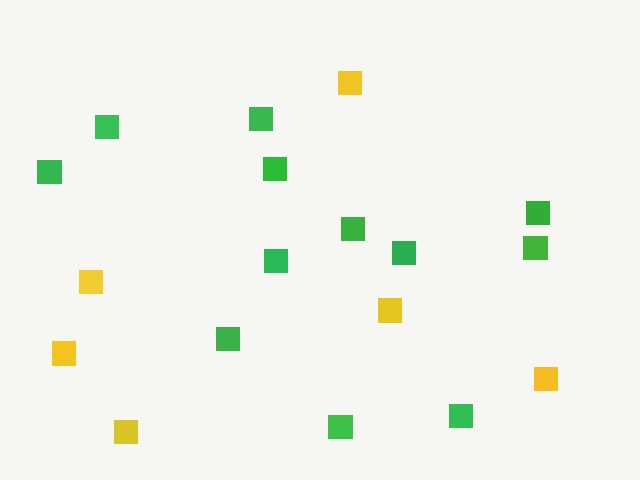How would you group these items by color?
There are 2 groups: one group of green squares (12) and one group of yellow squares (6).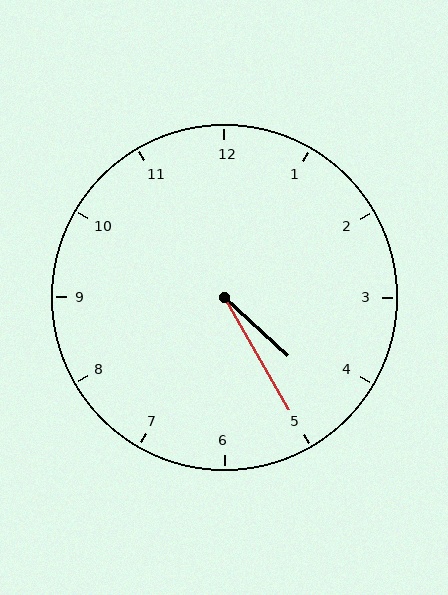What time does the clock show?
4:25.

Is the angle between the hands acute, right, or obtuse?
It is acute.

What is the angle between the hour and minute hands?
Approximately 18 degrees.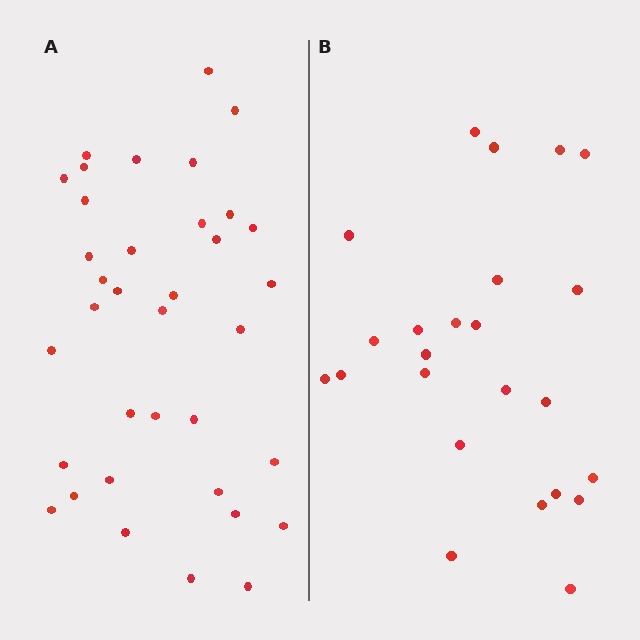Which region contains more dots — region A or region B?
Region A (the left region) has more dots.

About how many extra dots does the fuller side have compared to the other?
Region A has roughly 12 or so more dots than region B.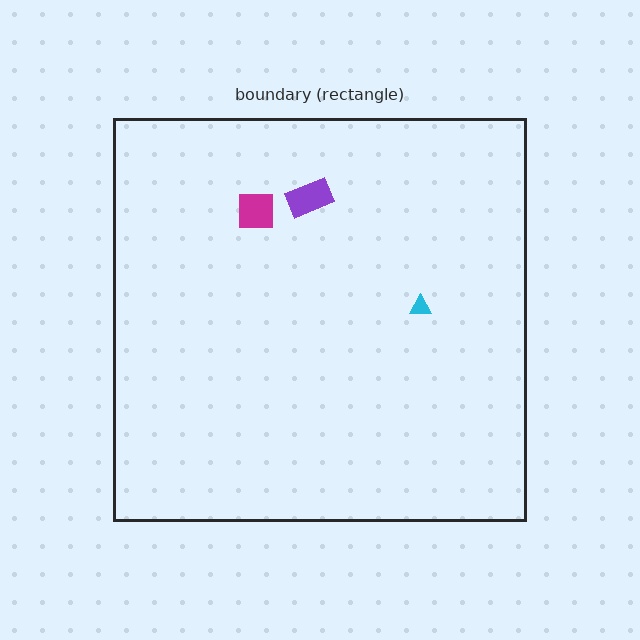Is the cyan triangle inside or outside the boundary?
Inside.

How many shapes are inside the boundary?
3 inside, 0 outside.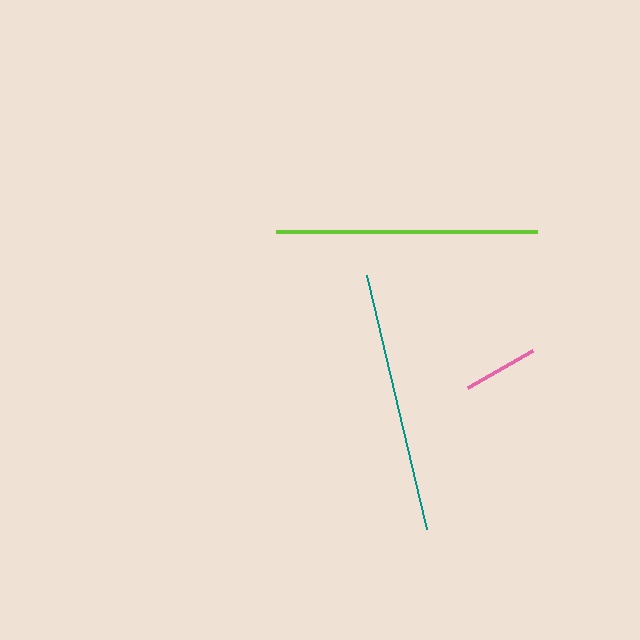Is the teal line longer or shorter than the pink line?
The teal line is longer than the pink line.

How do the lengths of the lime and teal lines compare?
The lime and teal lines are approximately the same length.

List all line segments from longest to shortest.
From longest to shortest: lime, teal, pink.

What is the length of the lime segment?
The lime segment is approximately 261 pixels long.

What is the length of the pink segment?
The pink segment is approximately 75 pixels long.